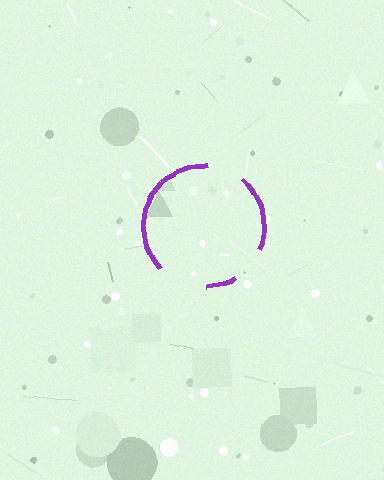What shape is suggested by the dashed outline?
The dashed outline suggests a circle.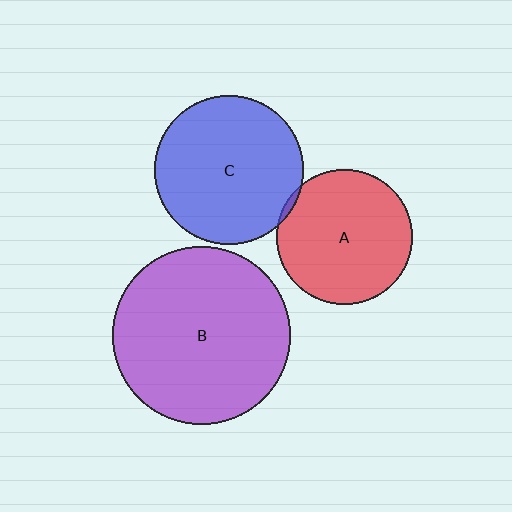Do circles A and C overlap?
Yes.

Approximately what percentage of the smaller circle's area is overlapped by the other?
Approximately 5%.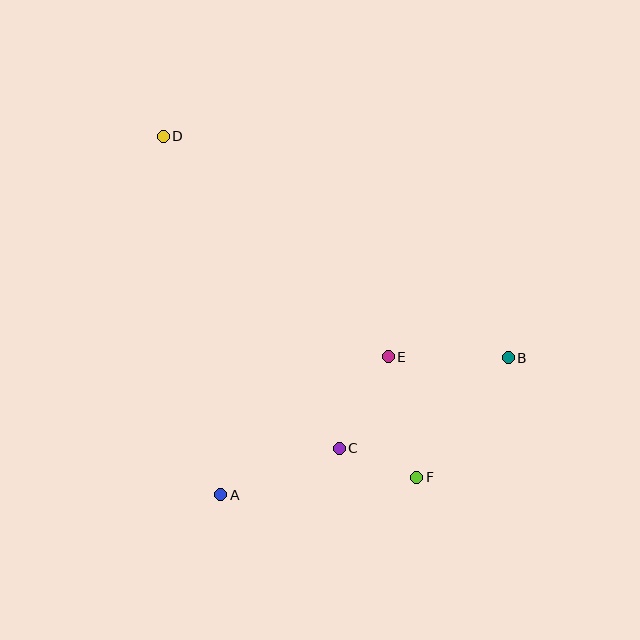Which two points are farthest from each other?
Points D and F are farthest from each other.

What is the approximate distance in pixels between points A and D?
The distance between A and D is approximately 363 pixels.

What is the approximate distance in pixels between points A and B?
The distance between A and B is approximately 319 pixels.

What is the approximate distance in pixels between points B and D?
The distance between B and D is approximately 410 pixels.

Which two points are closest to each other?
Points C and F are closest to each other.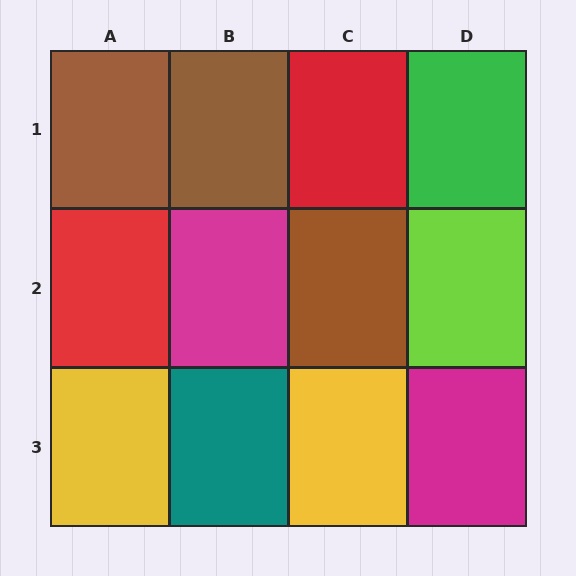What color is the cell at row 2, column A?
Red.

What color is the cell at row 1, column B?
Brown.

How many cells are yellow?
2 cells are yellow.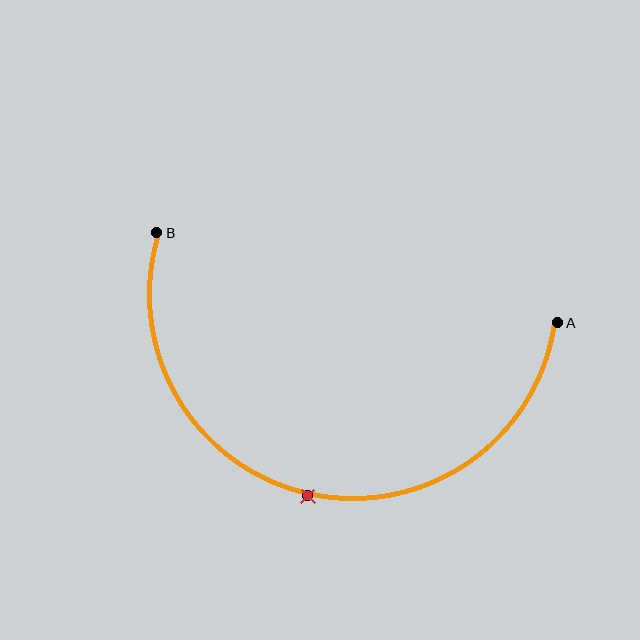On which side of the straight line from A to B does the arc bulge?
The arc bulges below the straight line connecting A and B.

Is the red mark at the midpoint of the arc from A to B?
Yes. The red mark lies on the arc at equal arc-length from both A and B — it is the arc midpoint.